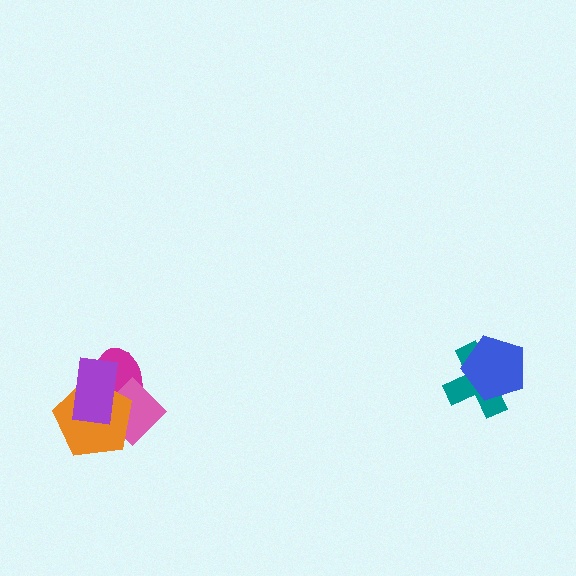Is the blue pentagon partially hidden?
No, no other shape covers it.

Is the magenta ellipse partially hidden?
Yes, it is partially covered by another shape.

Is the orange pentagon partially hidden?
Yes, it is partially covered by another shape.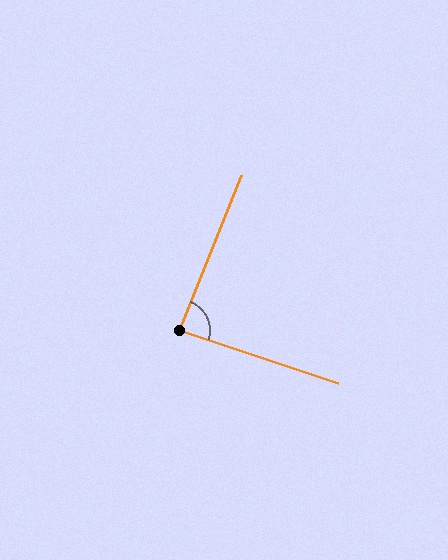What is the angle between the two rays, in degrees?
Approximately 87 degrees.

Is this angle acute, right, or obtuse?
It is approximately a right angle.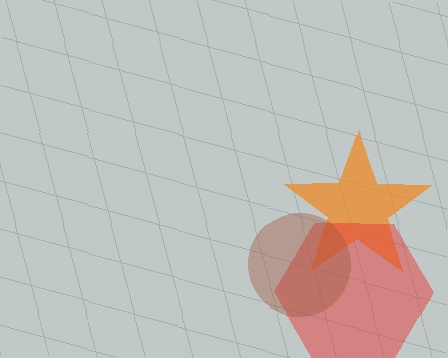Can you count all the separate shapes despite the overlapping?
Yes, there are 3 separate shapes.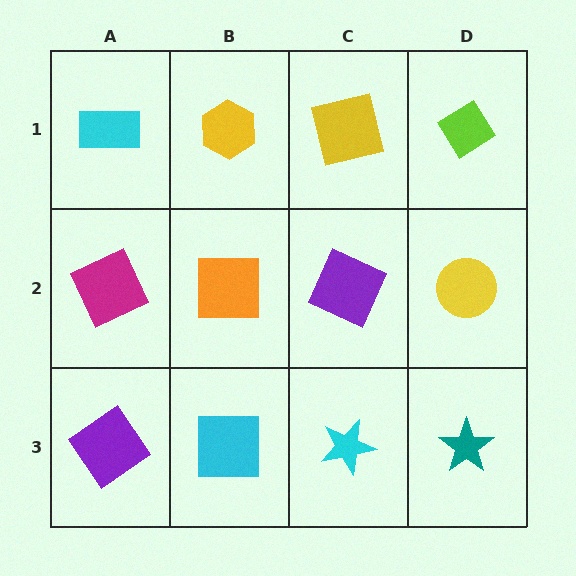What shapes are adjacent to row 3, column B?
An orange square (row 2, column B), a purple diamond (row 3, column A), a cyan star (row 3, column C).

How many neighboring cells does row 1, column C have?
3.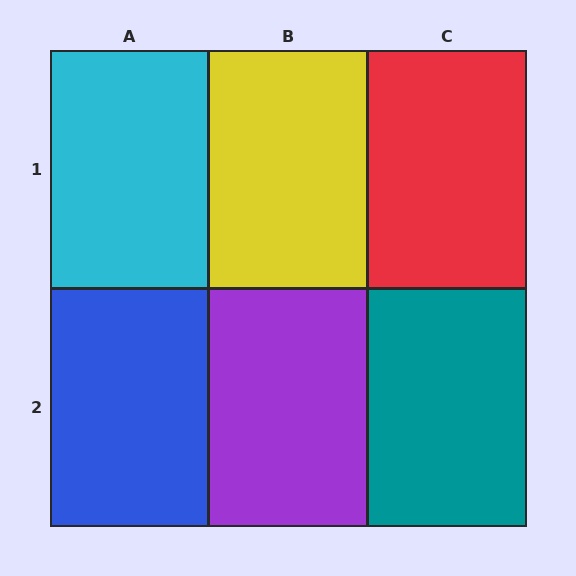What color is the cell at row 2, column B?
Purple.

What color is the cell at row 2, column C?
Teal.